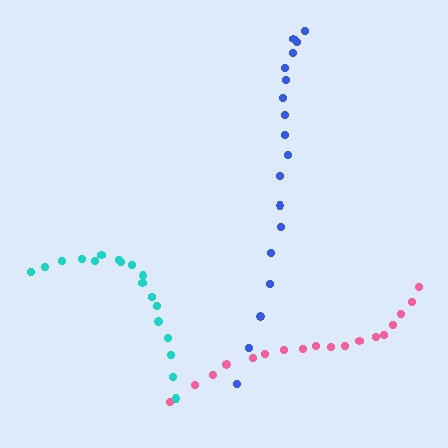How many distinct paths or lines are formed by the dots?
There are 3 distinct paths.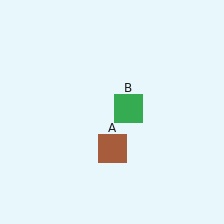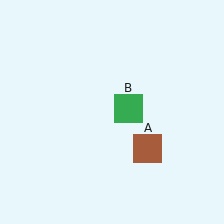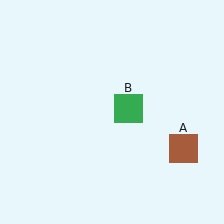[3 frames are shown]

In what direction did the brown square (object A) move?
The brown square (object A) moved right.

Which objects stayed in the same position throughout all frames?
Green square (object B) remained stationary.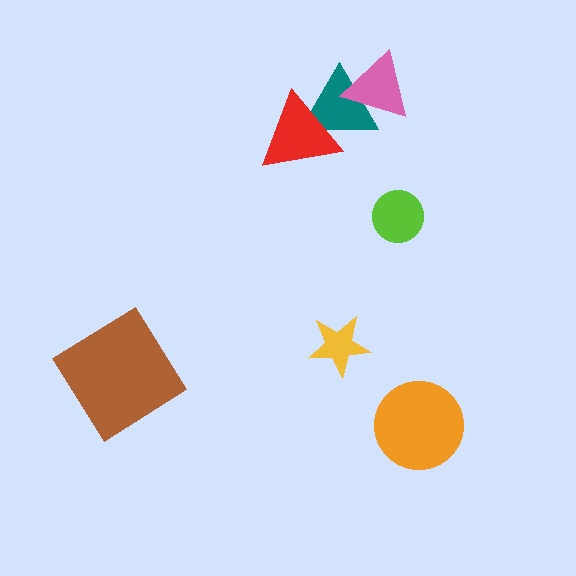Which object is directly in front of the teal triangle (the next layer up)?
The pink triangle is directly in front of the teal triangle.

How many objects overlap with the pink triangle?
1 object overlaps with the pink triangle.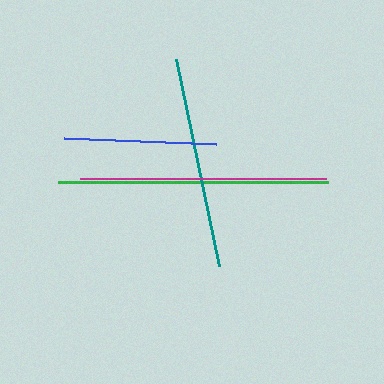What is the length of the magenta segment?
The magenta segment is approximately 246 pixels long.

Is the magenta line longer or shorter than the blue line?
The magenta line is longer than the blue line.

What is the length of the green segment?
The green segment is approximately 270 pixels long.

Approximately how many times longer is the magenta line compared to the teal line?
The magenta line is approximately 1.2 times the length of the teal line.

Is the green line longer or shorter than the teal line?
The green line is longer than the teal line.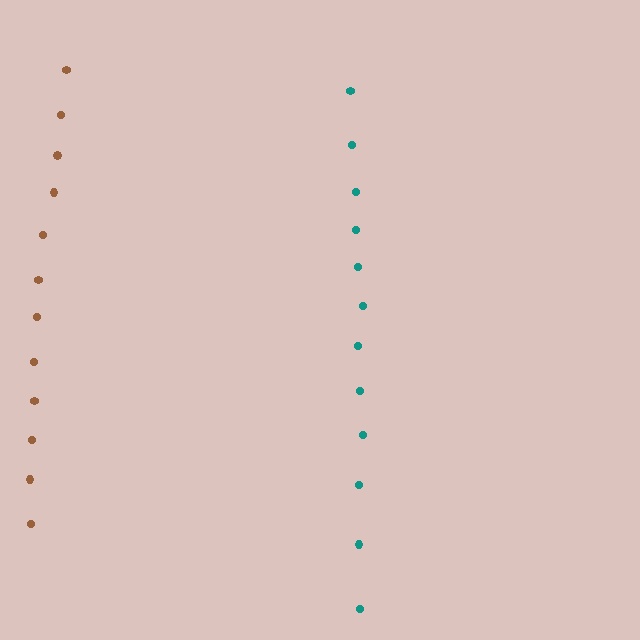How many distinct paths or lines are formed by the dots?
There are 2 distinct paths.